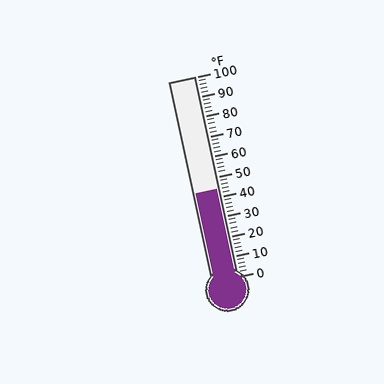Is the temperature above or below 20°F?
The temperature is above 20°F.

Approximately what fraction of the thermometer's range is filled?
The thermometer is filled to approximately 45% of its range.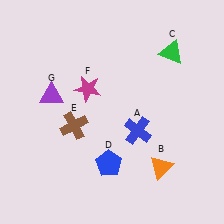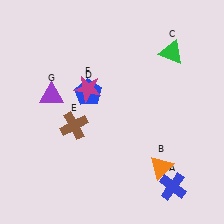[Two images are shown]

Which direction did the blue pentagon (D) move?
The blue pentagon (D) moved up.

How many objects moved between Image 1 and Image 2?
2 objects moved between the two images.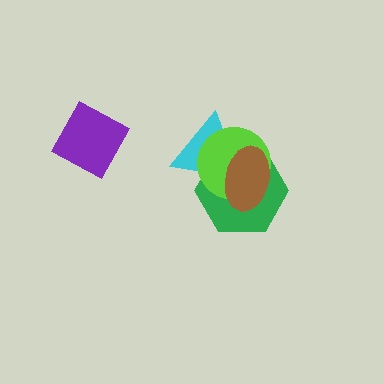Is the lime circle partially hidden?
Yes, it is partially covered by another shape.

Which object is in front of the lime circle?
The brown ellipse is in front of the lime circle.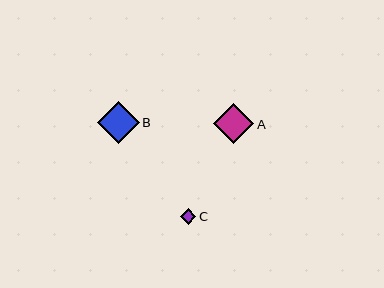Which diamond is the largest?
Diamond B is the largest with a size of approximately 42 pixels.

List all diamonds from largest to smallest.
From largest to smallest: B, A, C.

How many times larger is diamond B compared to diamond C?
Diamond B is approximately 2.7 times the size of diamond C.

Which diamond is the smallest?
Diamond C is the smallest with a size of approximately 15 pixels.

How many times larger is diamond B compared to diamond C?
Diamond B is approximately 2.7 times the size of diamond C.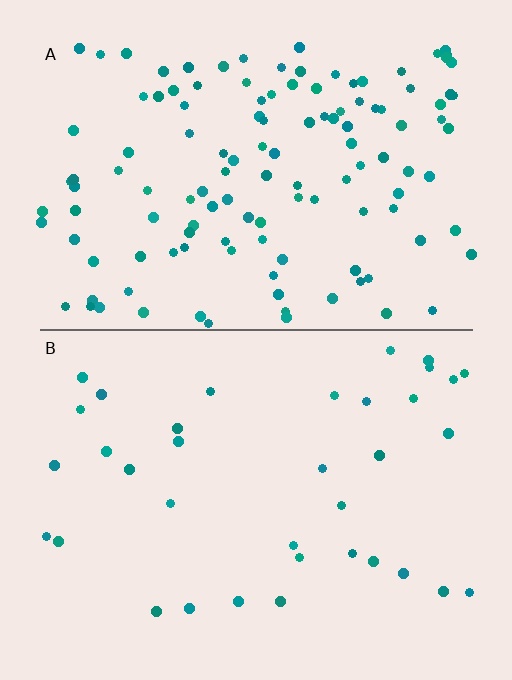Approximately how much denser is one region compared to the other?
Approximately 3.5× — region A over region B.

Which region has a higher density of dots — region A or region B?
A (the top).